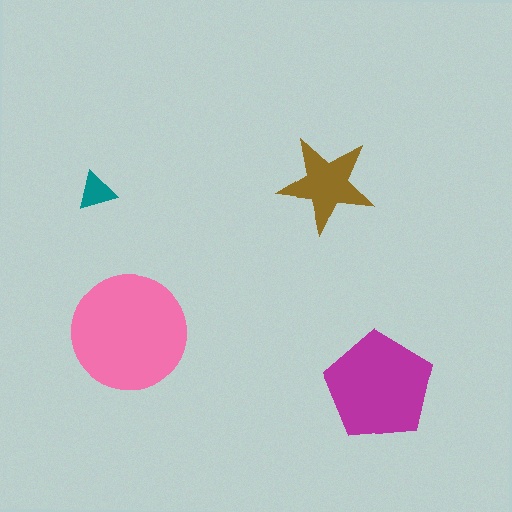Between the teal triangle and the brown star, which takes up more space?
The brown star.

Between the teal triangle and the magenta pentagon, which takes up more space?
The magenta pentagon.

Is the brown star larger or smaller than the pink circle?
Smaller.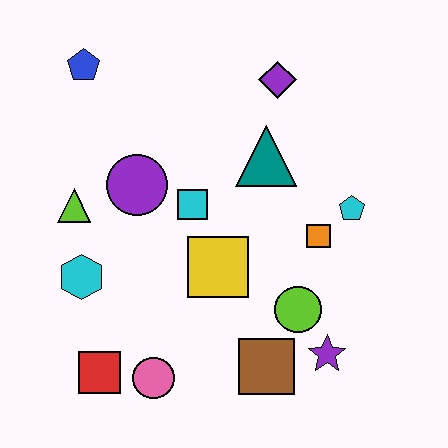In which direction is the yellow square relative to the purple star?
The yellow square is to the left of the purple star.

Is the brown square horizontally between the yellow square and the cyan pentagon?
Yes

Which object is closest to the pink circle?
The red square is closest to the pink circle.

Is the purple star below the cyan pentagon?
Yes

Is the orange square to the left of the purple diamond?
No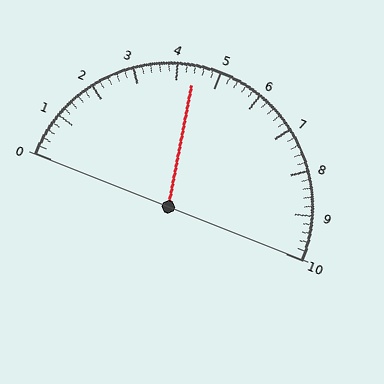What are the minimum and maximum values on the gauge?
The gauge ranges from 0 to 10.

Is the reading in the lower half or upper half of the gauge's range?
The reading is in the lower half of the range (0 to 10).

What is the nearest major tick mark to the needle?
The nearest major tick mark is 4.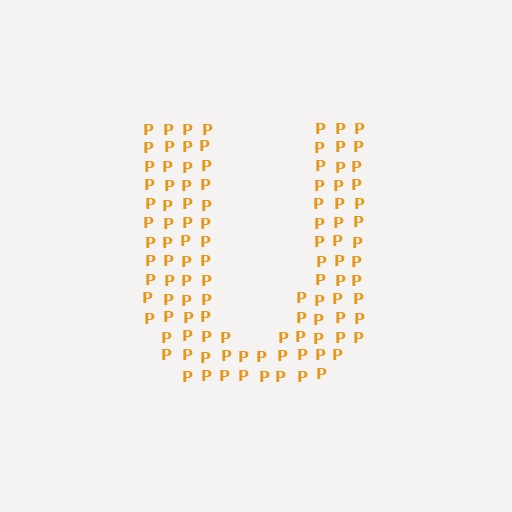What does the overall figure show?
The overall figure shows the letter U.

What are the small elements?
The small elements are letter P's.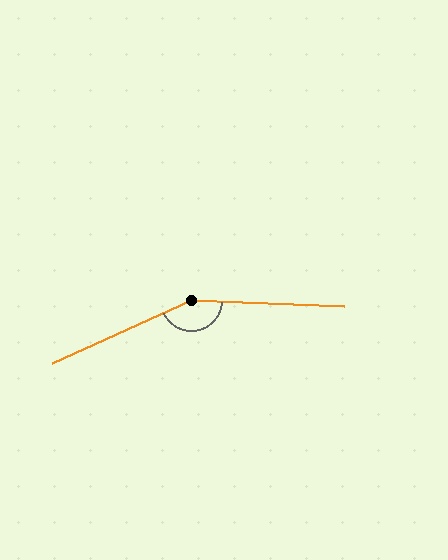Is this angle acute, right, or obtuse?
It is obtuse.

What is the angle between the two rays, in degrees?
Approximately 153 degrees.